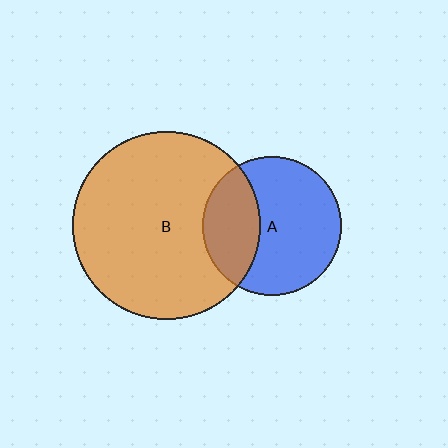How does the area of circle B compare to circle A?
Approximately 1.8 times.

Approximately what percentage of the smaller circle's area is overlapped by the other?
Approximately 30%.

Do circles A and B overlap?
Yes.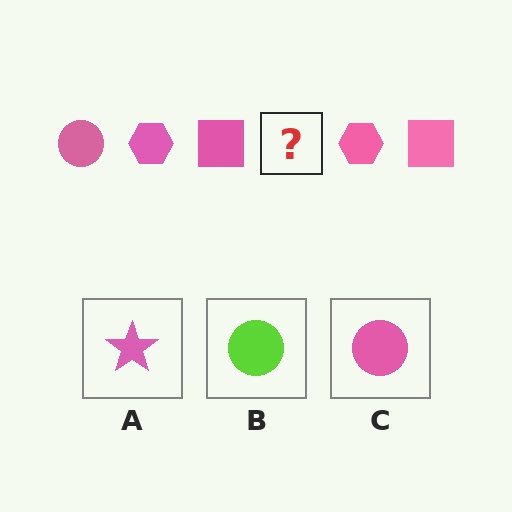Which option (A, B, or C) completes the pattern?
C.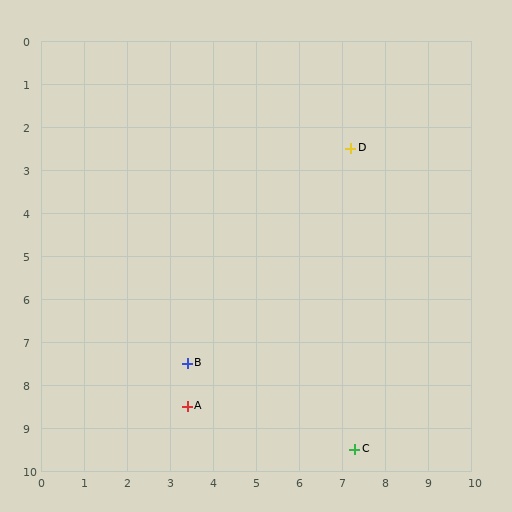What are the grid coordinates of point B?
Point B is at approximately (3.4, 7.5).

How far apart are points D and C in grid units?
Points D and C are about 7.0 grid units apart.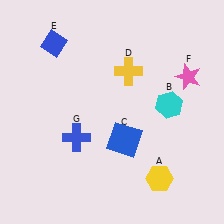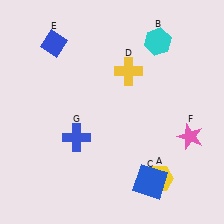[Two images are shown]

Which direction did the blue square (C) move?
The blue square (C) moved down.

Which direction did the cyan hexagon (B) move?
The cyan hexagon (B) moved up.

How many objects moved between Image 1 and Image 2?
3 objects moved between the two images.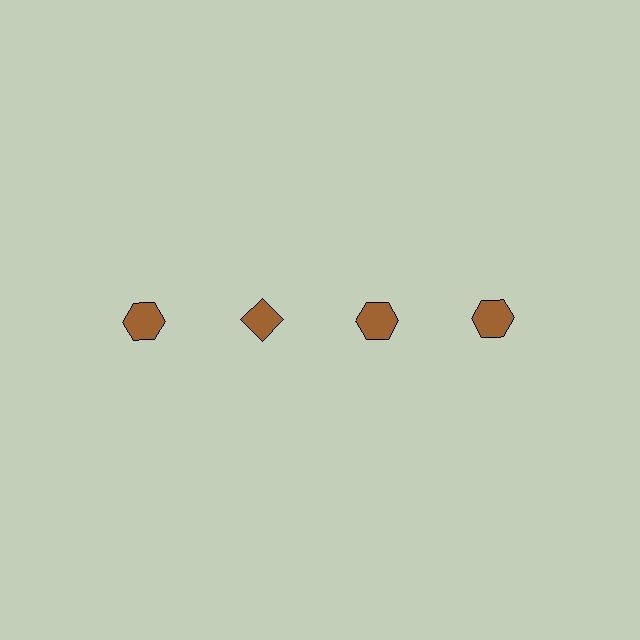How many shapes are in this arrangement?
There are 4 shapes arranged in a grid pattern.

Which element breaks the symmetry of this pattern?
The brown diamond in the top row, second from left column breaks the symmetry. All other shapes are brown hexagons.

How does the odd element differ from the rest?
It has a different shape: diamond instead of hexagon.